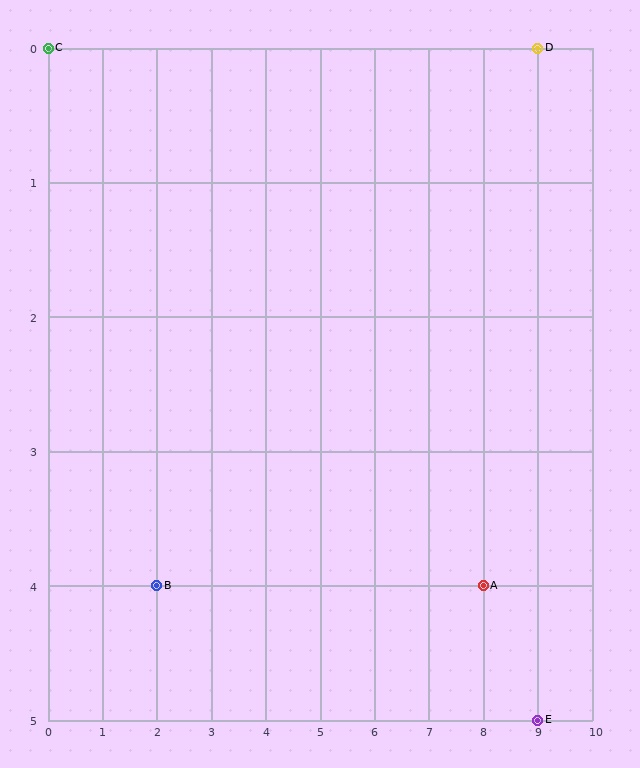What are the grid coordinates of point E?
Point E is at grid coordinates (9, 5).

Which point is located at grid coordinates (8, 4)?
Point A is at (8, 4).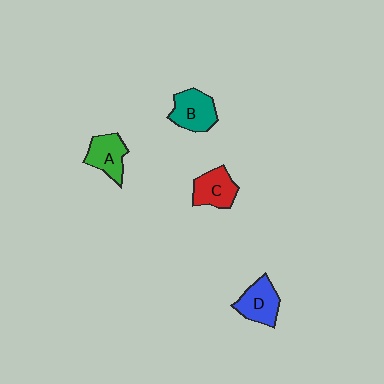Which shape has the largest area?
Shape B (teal).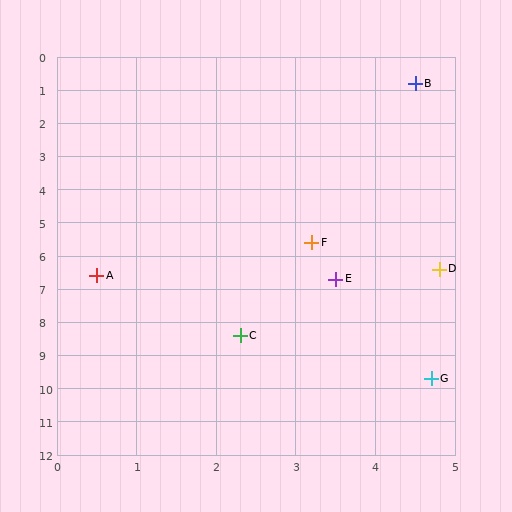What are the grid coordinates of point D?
Point D is at approximately (4.8, 6.4).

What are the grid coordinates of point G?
Point G is at approximately (4.7, 9.7).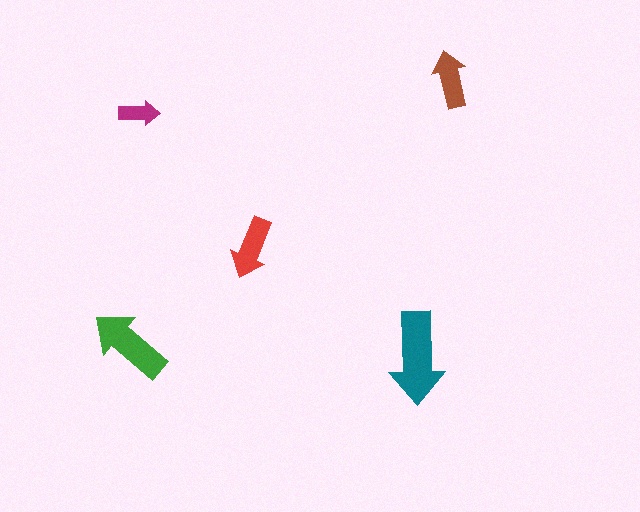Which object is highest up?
The brown arrow is topmost.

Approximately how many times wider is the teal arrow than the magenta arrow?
About 2.5 times wider.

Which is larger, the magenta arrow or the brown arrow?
The brown one.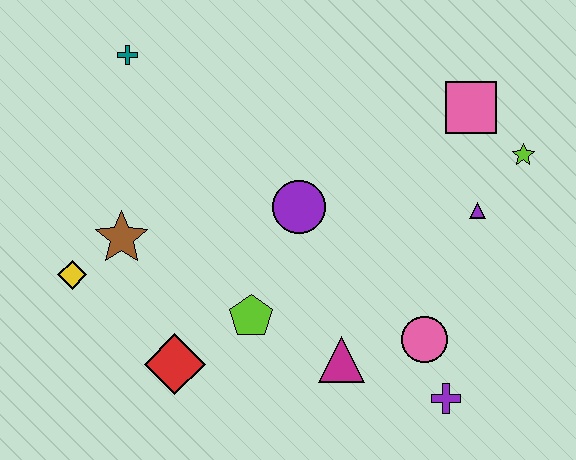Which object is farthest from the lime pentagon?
The lime star is farthest from the lime pentagon.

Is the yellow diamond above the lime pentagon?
Yes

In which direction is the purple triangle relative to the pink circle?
The purple triangle is above the pink circle.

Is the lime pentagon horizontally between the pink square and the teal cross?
Yes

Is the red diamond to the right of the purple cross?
No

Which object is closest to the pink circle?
The purple cross is closest to the pink circle.